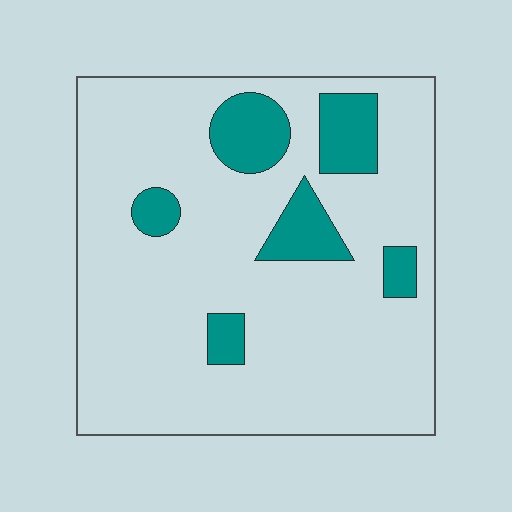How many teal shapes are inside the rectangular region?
6.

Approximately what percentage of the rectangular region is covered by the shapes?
Approximately 15%.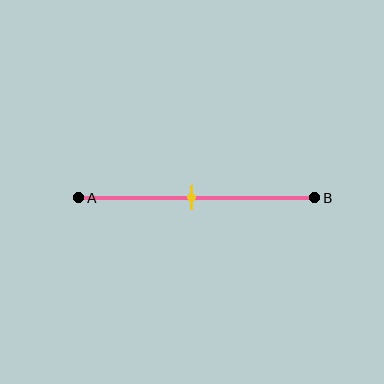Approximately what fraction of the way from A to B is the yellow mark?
The yellow mark is approximately 50% of the way from A to B.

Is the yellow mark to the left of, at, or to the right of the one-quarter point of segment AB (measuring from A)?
The yellow mark is to the right of the one-quarter point of segment AB.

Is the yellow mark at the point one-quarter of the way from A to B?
No, the mark is at about 50% from A, not at the 25% one-quarter point.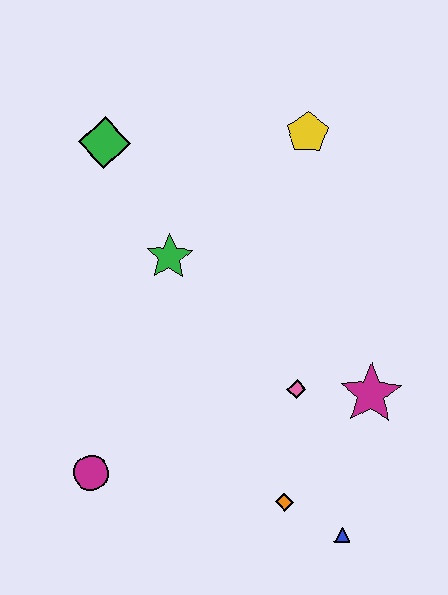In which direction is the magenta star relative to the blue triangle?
The magenta star is above the blue triangle.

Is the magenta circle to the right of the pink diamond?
No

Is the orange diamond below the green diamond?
Yes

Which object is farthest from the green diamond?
The blue triangle is farthest from the green diamond.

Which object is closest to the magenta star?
The pink diamond is closest to the magenta star.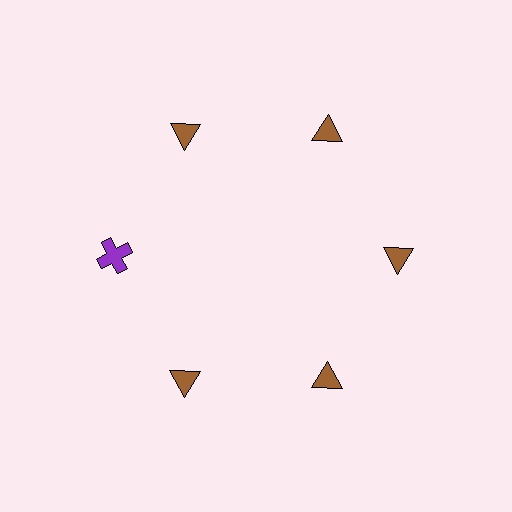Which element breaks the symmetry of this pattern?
The purple cross at roughly the 9 o'clock position breaks the symmetry. All other shapes are brown triangles.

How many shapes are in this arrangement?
There are 6 shapes arranged in a ring pattern.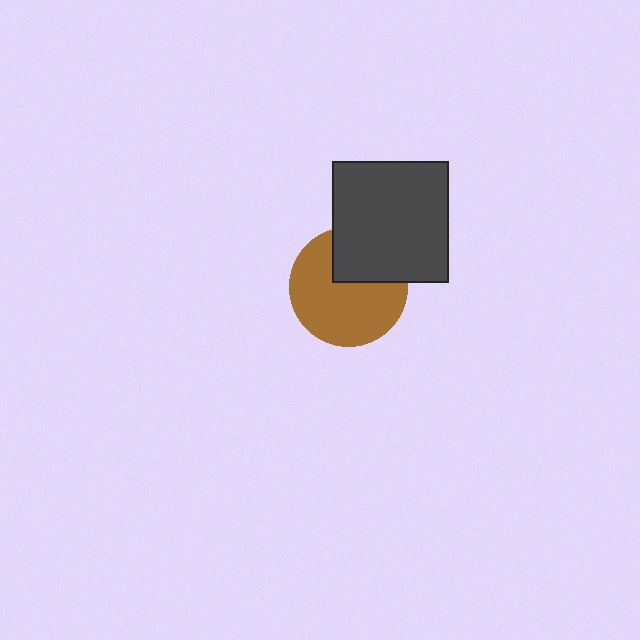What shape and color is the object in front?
The object in front is a dark gray rectangle.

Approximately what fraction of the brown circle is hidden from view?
Roughly 32% of the brown circle is hidden behind the dark gray rectangle.